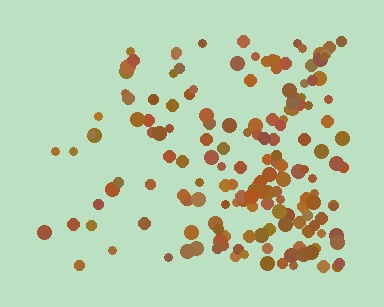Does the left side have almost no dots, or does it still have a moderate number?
Still a moderate number, just noticeably fewer than the right.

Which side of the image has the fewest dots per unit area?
The left.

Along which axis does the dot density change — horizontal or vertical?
Horizontal.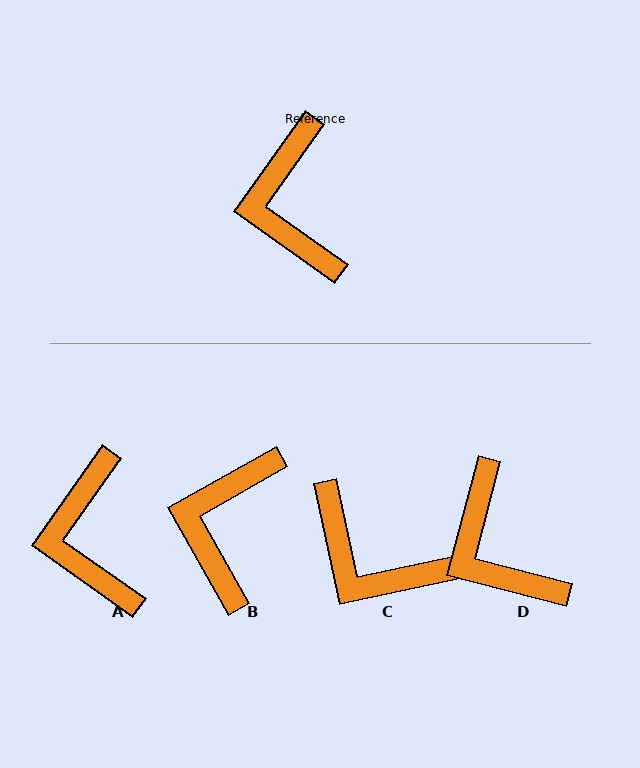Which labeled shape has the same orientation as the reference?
A.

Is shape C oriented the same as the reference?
No, it is off by about 47 degrees.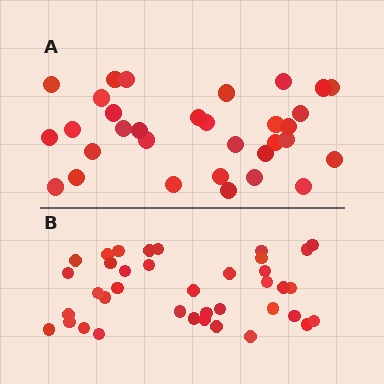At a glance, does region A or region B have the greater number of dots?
Region B (the bottom region) has more dots.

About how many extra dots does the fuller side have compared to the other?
Region B has about 6 more dots than region A.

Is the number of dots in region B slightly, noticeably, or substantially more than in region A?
Region B has only slightly more — the two regions are fairly close. The ratio is roughly 1.2 to 1.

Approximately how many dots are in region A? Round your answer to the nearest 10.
About 30 dots. (The exact count is 32, which rounds to 30.)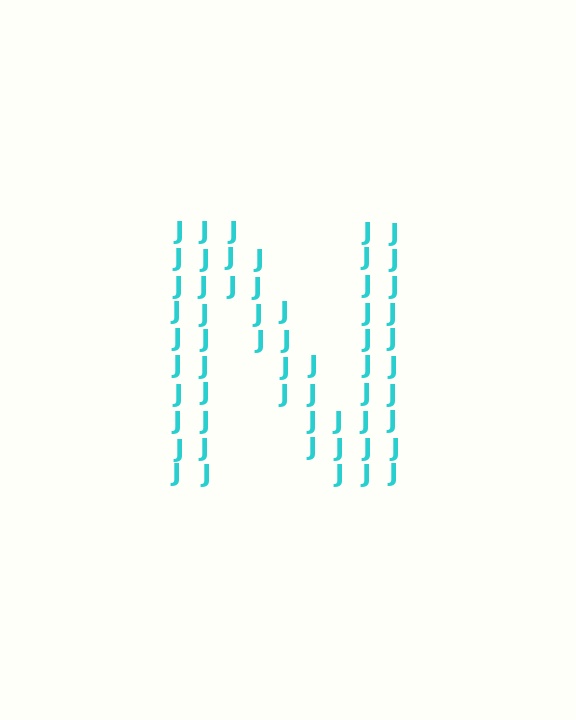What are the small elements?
The small elements are letter J's.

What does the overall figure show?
The overall figure shows the letter N.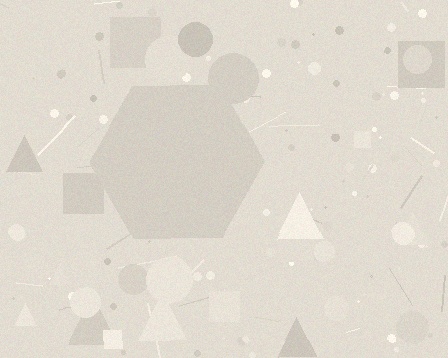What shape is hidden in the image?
A hexagon is hidden in the image.